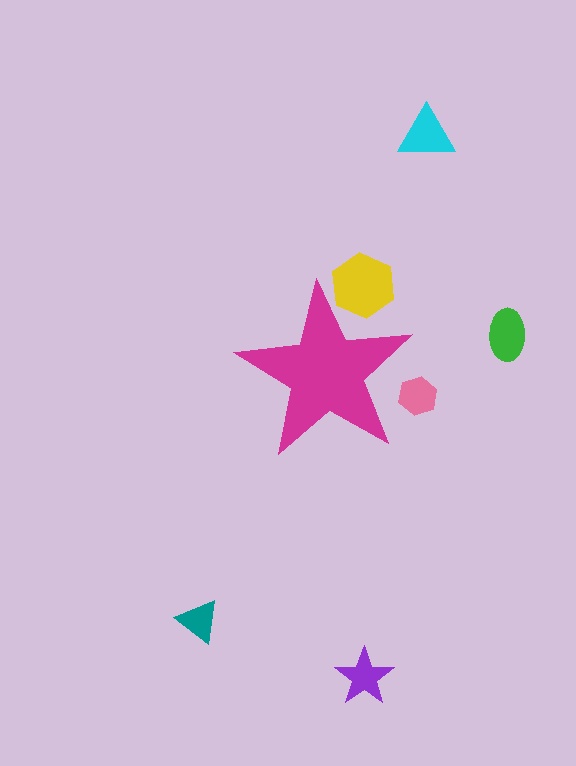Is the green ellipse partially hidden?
No, the green ellipse is fully visible.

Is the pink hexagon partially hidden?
Yes, the pink hexagon is partially hidden behind the magenta star.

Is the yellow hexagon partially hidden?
Yes, the yellow hexagon is partially hidden behind the magenta star.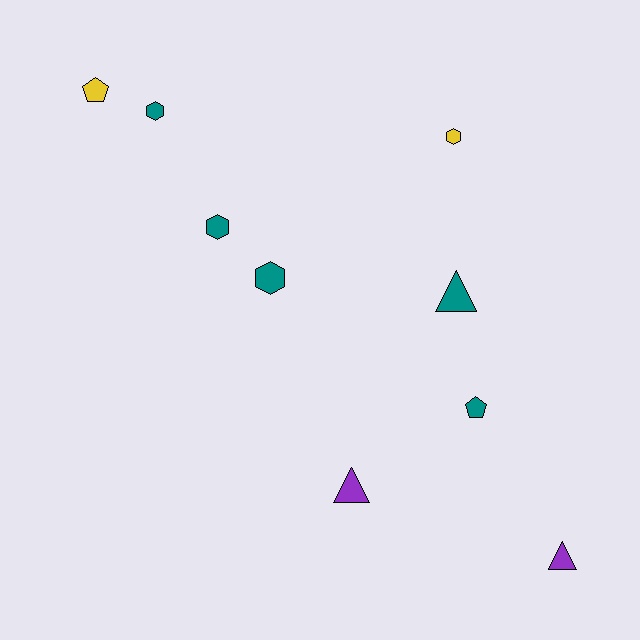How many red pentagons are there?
There are no red pentagons.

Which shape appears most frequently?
Hexagon, with 4 objects.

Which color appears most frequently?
Teal, with 5 objects.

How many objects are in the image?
There are 9 objects.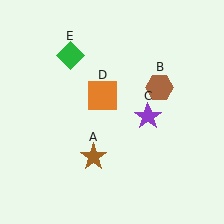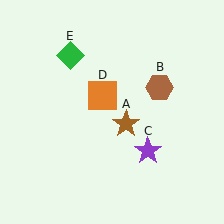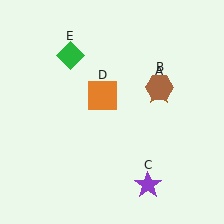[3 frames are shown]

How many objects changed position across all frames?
2 objects changed position: brown star (object A), purple star (object C).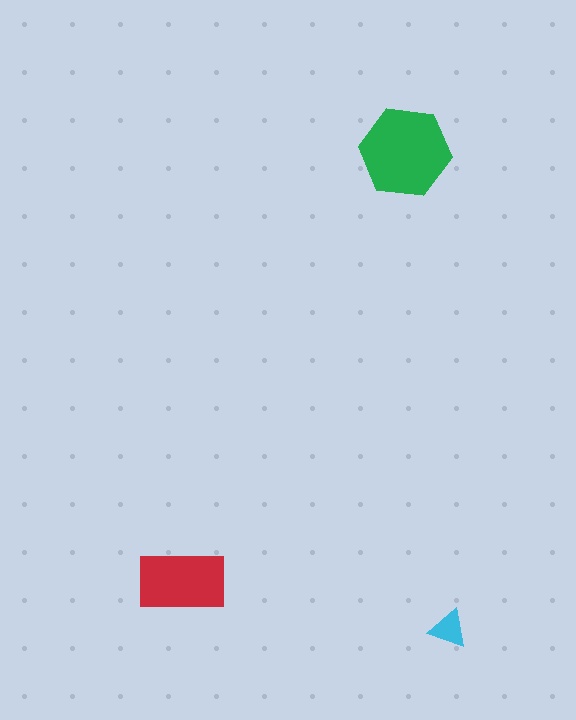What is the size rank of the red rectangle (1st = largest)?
2nd.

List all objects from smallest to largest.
The cyan triangle, the red rectangle, the green hexagon.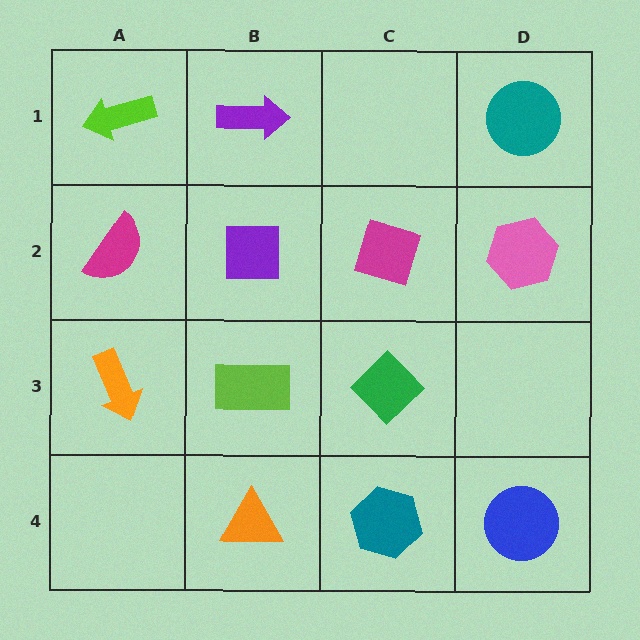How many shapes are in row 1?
3 shapes.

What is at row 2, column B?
A purple square.